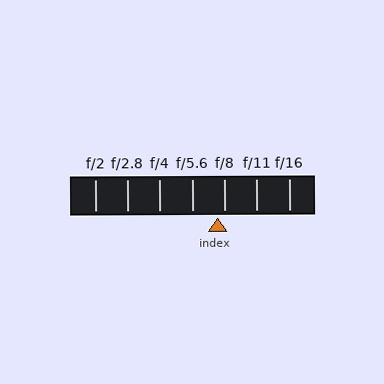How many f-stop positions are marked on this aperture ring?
There are 7 f-stop positions marked.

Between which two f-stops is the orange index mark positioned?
The index mark is between f/5.6 and f/8.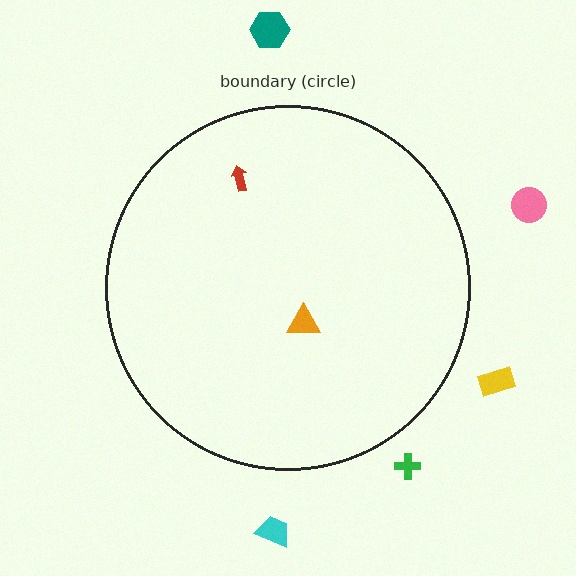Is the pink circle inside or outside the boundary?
Outside.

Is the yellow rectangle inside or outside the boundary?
Outside.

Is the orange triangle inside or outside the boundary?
Inside.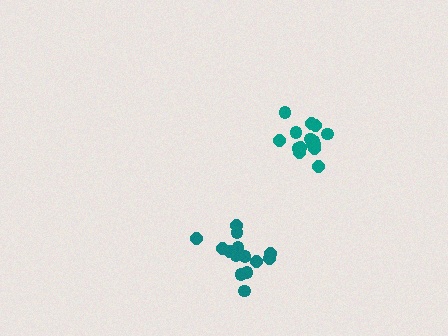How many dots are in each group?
Group 1: 15 dots, Group 2: 14 dots (29 total).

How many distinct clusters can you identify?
There are 2 distinct clusters.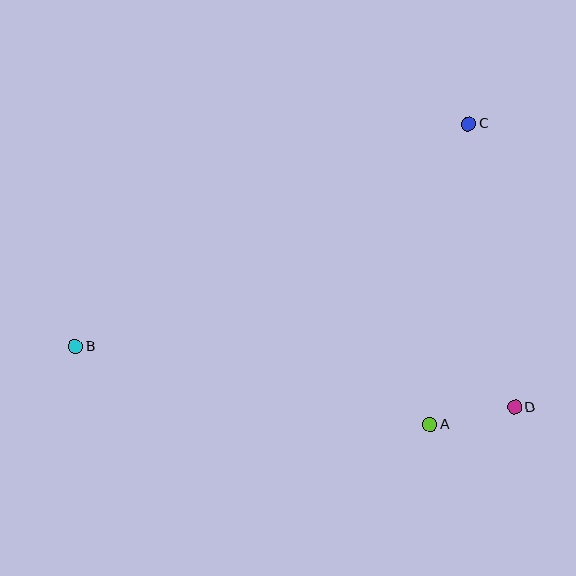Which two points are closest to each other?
Points A and D are closest to each other.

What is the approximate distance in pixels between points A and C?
The distance between A and C is approximately 303 pixels.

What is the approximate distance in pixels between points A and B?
The distance between A and B is approximately 363 pixels.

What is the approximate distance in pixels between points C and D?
The distance between C and D is approximately 287 pixels.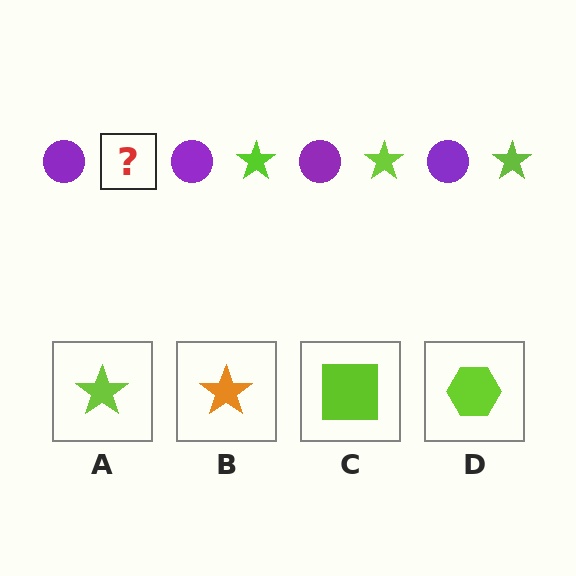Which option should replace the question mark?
Option A.